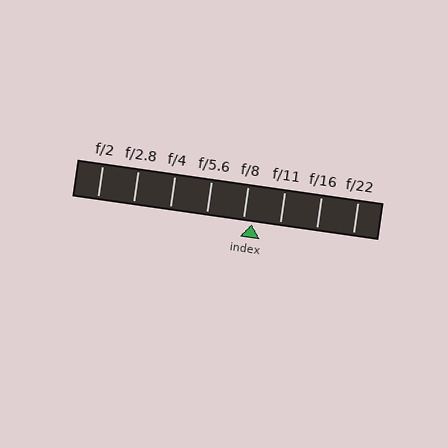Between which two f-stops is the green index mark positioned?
The index mark is between f/8 and f/11.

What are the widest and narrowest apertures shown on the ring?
The widest aperture shown is f/2 and the narrowest is f/22.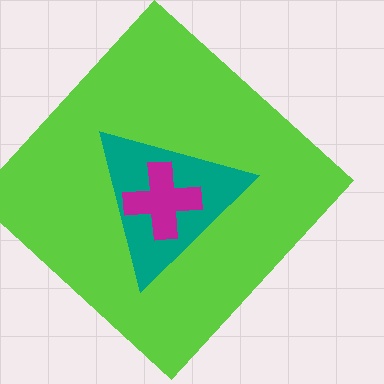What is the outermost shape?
The lime diamond.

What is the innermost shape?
The magenta cross.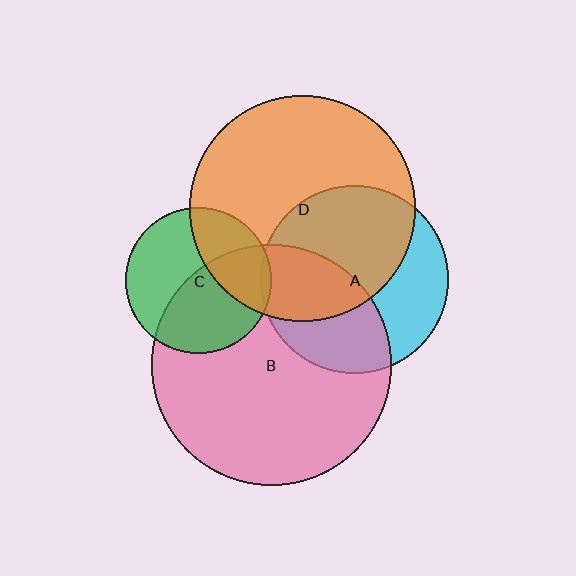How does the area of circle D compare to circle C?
Approximately 2.4 times.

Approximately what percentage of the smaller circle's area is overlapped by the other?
Approximately 20%.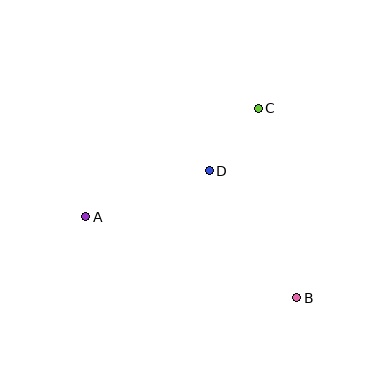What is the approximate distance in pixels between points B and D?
The distance between B and D is approximately 154 pixels.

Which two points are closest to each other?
Points C and D are closest to each other.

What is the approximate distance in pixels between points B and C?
The distance between B and C is approximately 193 pixels.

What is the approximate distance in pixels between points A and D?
The distance between A and D is approximately 132 pixels.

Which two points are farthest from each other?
Points A and B are farthest from each other.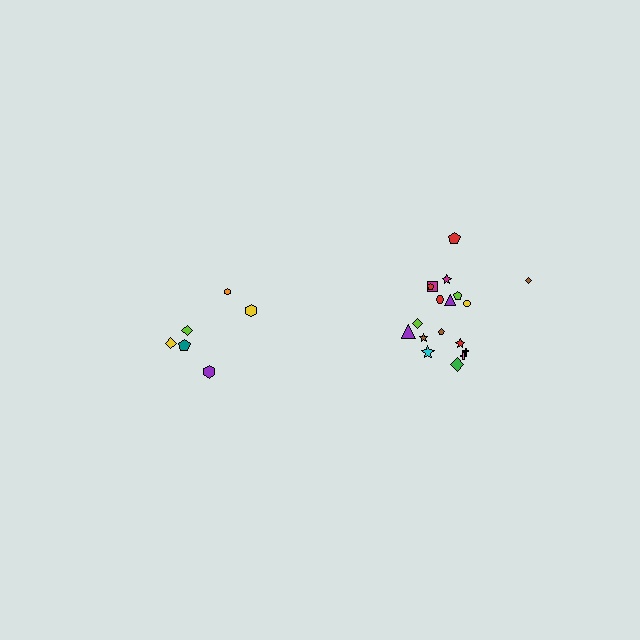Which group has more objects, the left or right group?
The right group.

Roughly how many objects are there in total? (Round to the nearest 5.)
Roughly 25 objects in total.